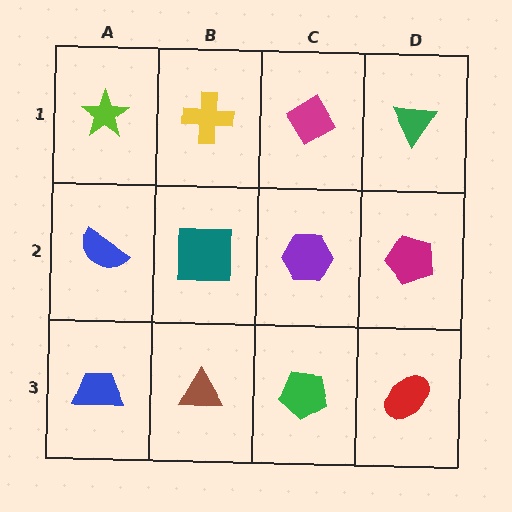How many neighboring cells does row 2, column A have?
3.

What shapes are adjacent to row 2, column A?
A lime star (row 1, column A), a blue trapezoid (row 3, column A), a teal square (row 2, column B).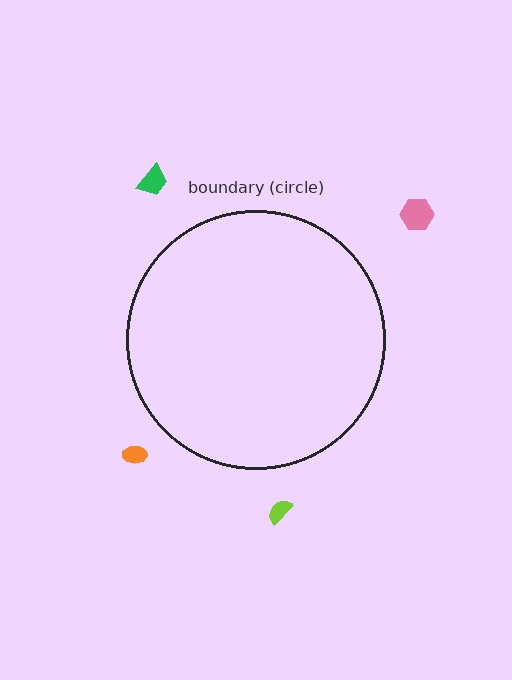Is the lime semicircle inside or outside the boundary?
Outside.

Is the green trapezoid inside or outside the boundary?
Outside.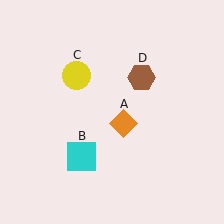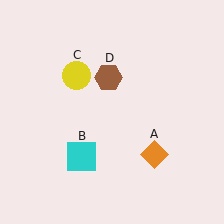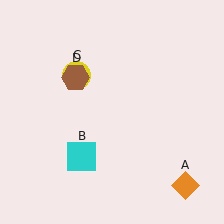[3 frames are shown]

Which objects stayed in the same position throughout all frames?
Cyan square (object B) and yellow circle (object C) remained stationary.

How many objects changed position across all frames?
2 objects changed position: orange diamond (object A), brown hexagon (object D).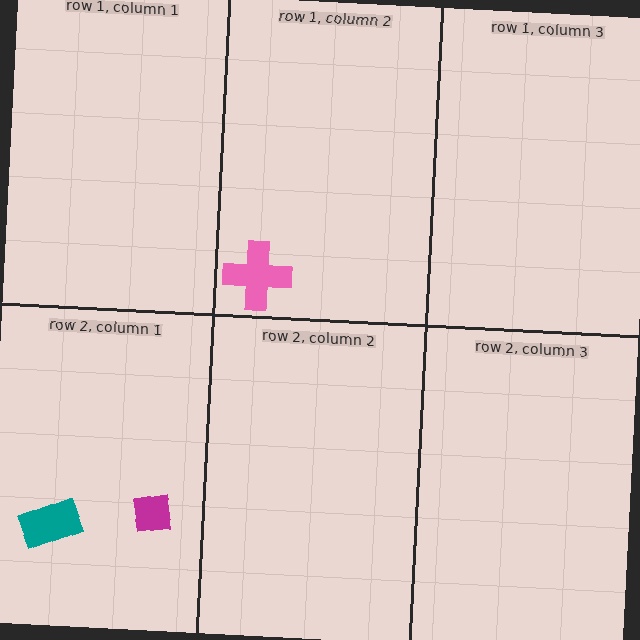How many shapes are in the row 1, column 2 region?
1.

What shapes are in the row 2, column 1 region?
The teal rectangle, the magenta square.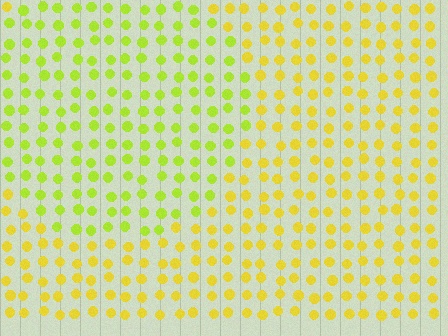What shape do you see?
I see a circle.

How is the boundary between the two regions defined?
The boundary is defined purely by a slight shift in hue (about 27 degrees). Spacing, size, and orientation are identical on both sides.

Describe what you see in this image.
The image is filled with small yellow elements in a uniform arrangement. A circle-shaped region is visible where the elements are tinted to a slightly different hue, forming a subtle color boundary.